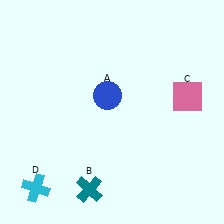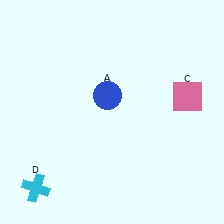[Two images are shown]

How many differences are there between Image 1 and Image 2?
There is 1 difference between the two images.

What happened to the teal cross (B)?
The teal cross (B) was removed in Image 2. It was in the bottom-left area of Image 1.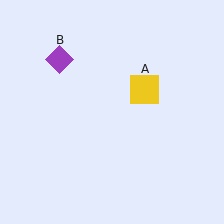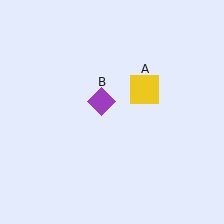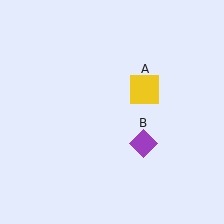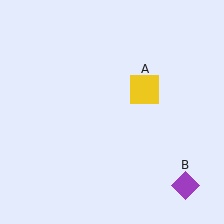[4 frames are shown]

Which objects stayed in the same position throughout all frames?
Yellow square (object A) remained stationary.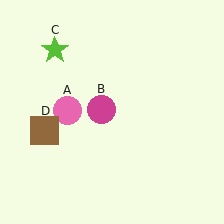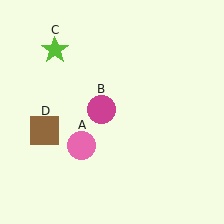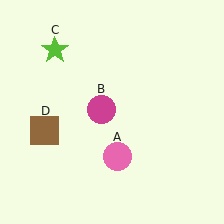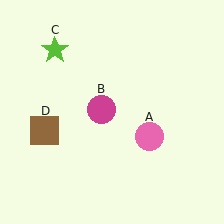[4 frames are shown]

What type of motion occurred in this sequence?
The pink circle (object A) rotated counterclockwise around the center of the scene.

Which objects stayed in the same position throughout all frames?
Magenta circle (object B) and lime star (object C) and brown square (object D) remained stationary.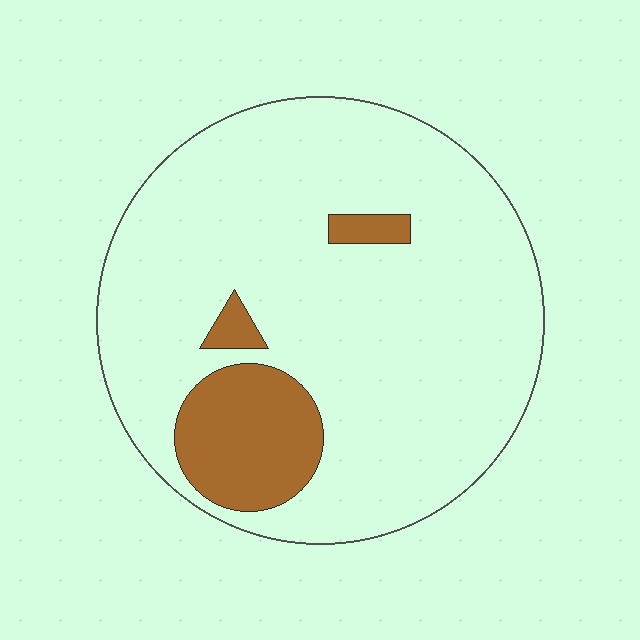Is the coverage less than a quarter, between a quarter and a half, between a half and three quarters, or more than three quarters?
Less than a quarter.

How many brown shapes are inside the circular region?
3.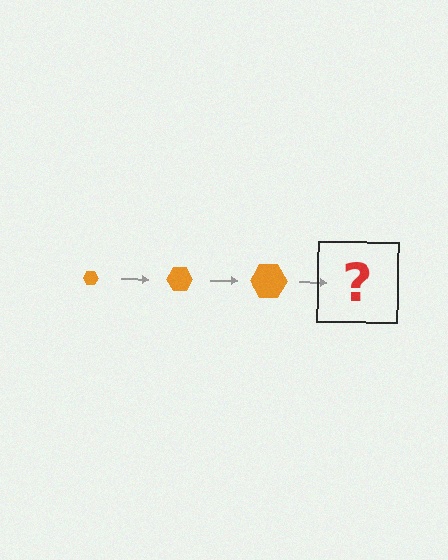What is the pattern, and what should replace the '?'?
The pattern is that the hexagon gets progressively larger each step. The '?' should be an orange hexagon, larger than the previous one.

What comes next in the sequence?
The next element should be an orange hexagon, larger than the previous one.